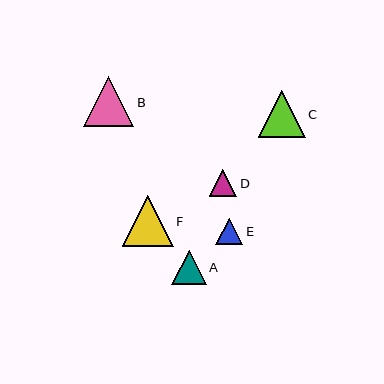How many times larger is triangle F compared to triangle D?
Triangle F is approximately 1.9 times the size of triangle D.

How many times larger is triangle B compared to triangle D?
Triangle B is approximately 1.8 times the size of triangle D.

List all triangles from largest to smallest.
From largest to smallest: F, B, C, A, D, E.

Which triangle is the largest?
Triangle F is the largest with a size of approximately 51 pixels.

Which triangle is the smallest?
Triangle E is the smallest with a size of approximately 27 pixels.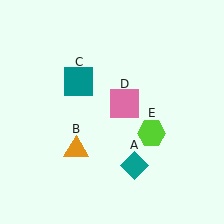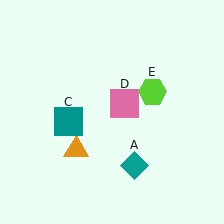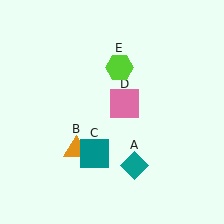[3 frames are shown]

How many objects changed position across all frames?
2 objects changed position: teal square (object C), lime hexagon (object E).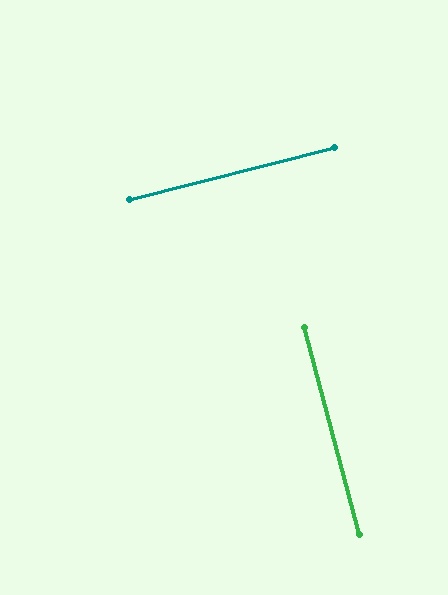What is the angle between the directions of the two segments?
Approximately 89 degrees.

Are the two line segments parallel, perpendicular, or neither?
Perpendicular — they meet at approximately 89°.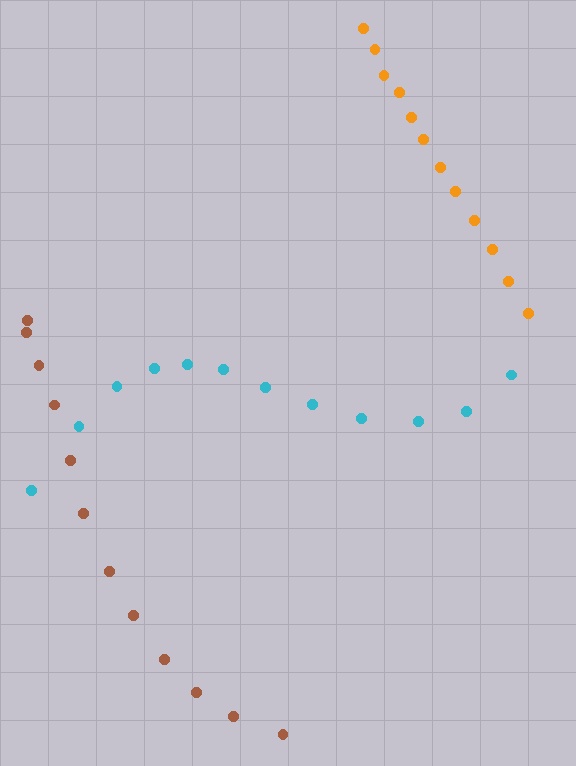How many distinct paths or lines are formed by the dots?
There are 3 distinct paths.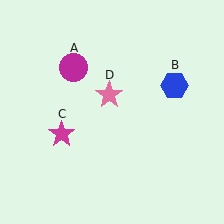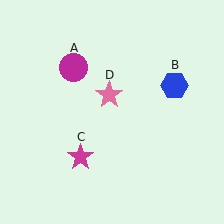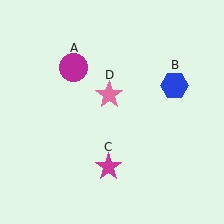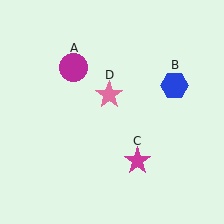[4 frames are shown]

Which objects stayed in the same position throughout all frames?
Magenta circle (object A) and blue hexagon (object B) and pink star (object D) remained stationary.